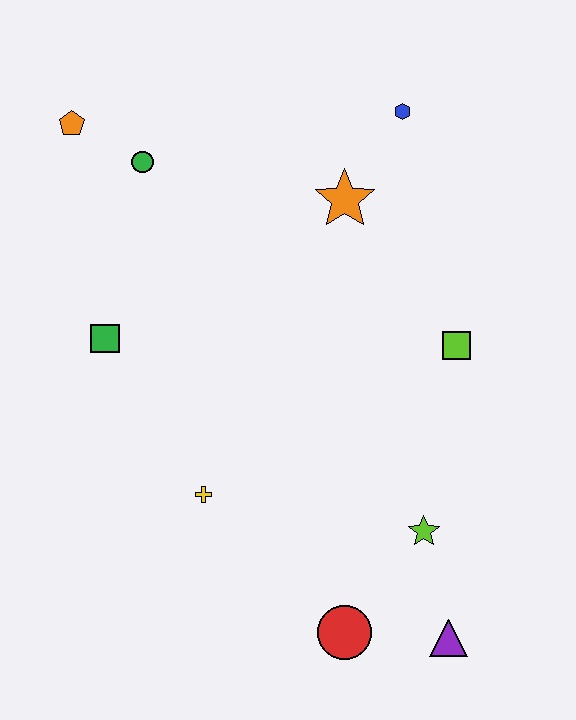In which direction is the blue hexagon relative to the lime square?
The blue hexagon is above the lime square.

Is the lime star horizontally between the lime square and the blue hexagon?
Yes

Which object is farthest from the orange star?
The purple triangle is farthest from the orange star.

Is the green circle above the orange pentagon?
No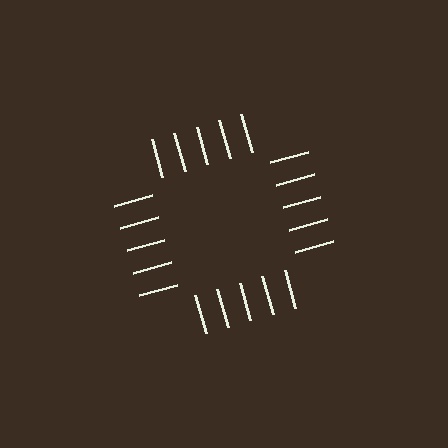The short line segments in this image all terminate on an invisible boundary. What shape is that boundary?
An illusory square — the line segments terminate on its edges but no continuous stroke is drawn.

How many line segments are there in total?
20 — 5 along each of the 4 edges.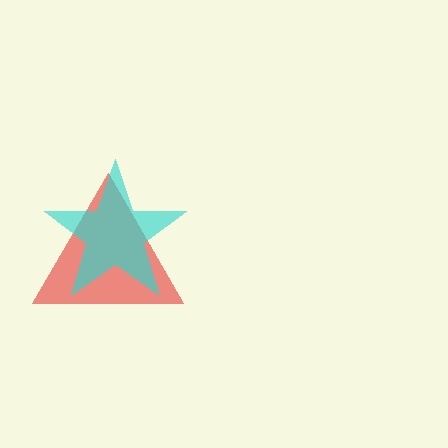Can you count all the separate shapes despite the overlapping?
Yes, there are 2 separate shapes.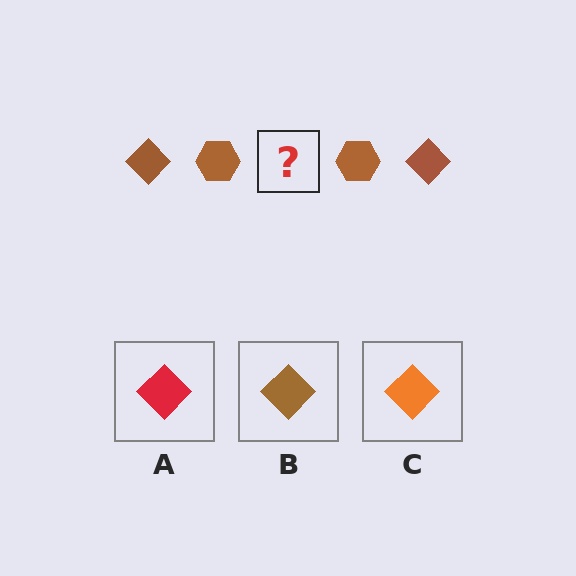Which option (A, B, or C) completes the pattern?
B.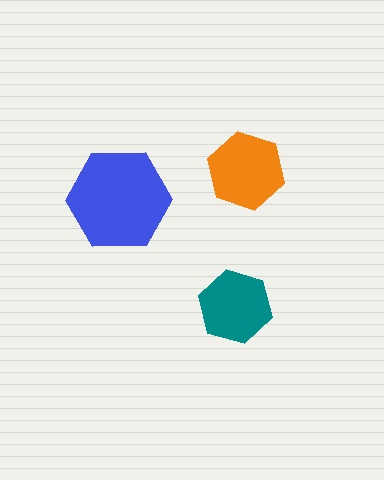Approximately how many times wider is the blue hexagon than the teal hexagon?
About 1.5 times wider.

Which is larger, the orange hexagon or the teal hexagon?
The orange one.